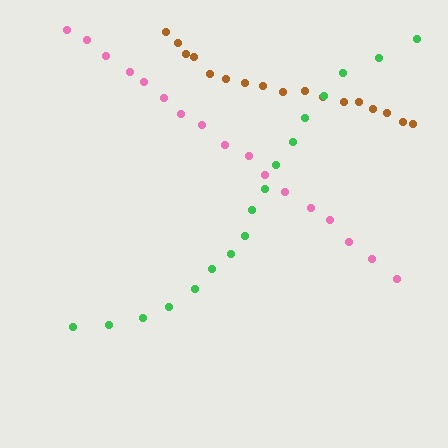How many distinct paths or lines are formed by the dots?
There are 3 distinct paths.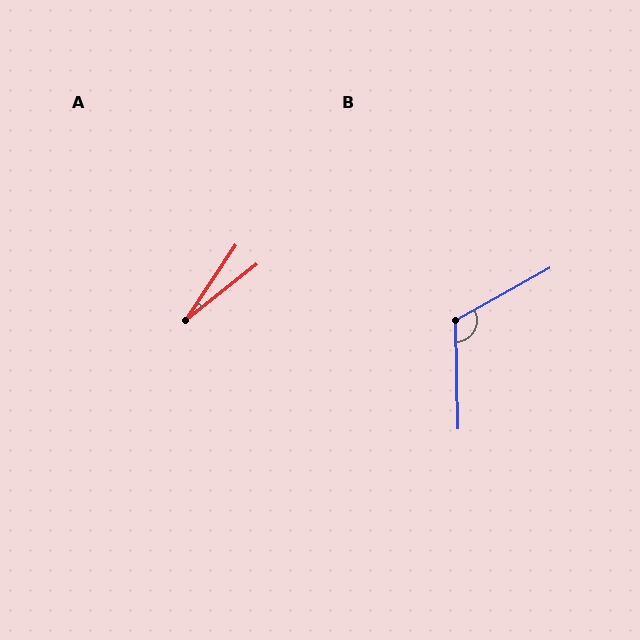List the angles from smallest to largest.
A (18°), B (118°).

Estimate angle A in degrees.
Approximately 18 degrees.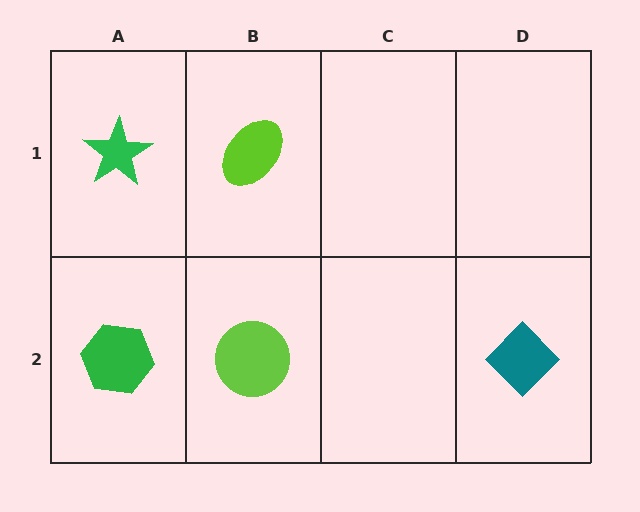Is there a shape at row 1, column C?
No, that cell is empty.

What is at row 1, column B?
A lime ellipse.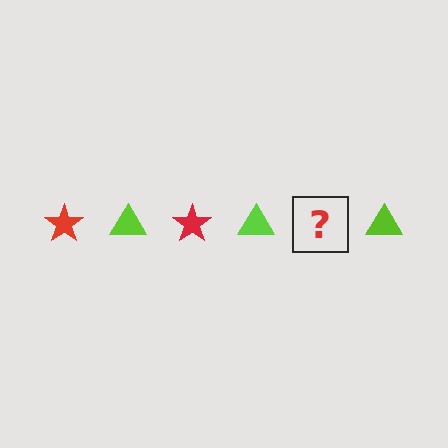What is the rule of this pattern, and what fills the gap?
The rule is that the pattern alternates between red star and lime triangle. The gap should be filled with a red star.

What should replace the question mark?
The question mark should be replaced with a red star.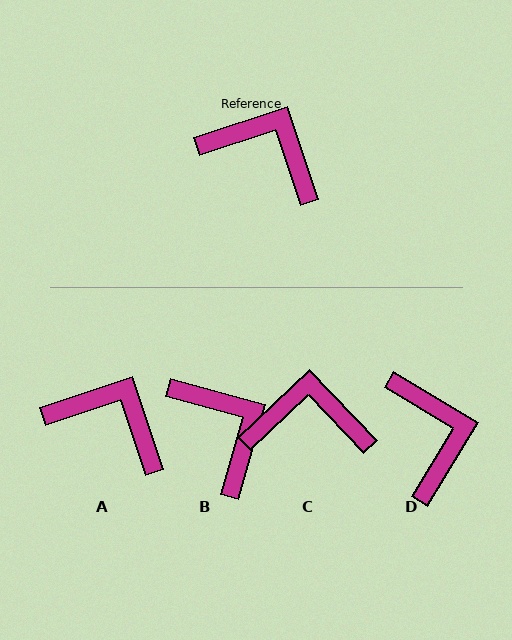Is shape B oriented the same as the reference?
No, it is off by about 34 degrees.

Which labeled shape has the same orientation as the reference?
A.